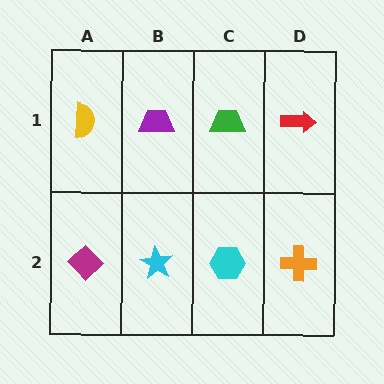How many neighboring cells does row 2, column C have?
3.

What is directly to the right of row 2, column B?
A cyan hexagon.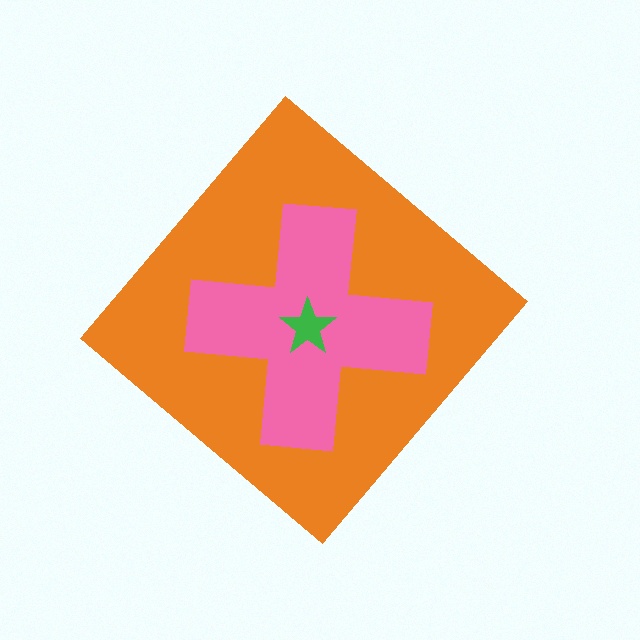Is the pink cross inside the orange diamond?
Yes.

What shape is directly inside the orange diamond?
The pink cross.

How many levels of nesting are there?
3.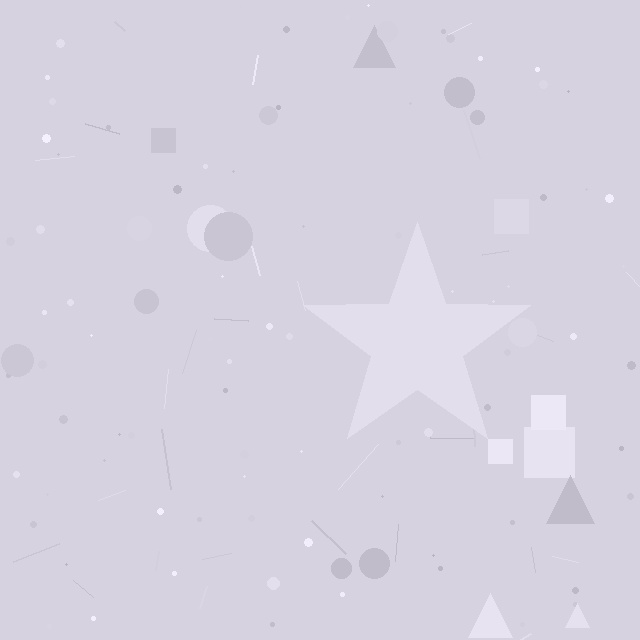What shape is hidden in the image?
A star is hidden in the image.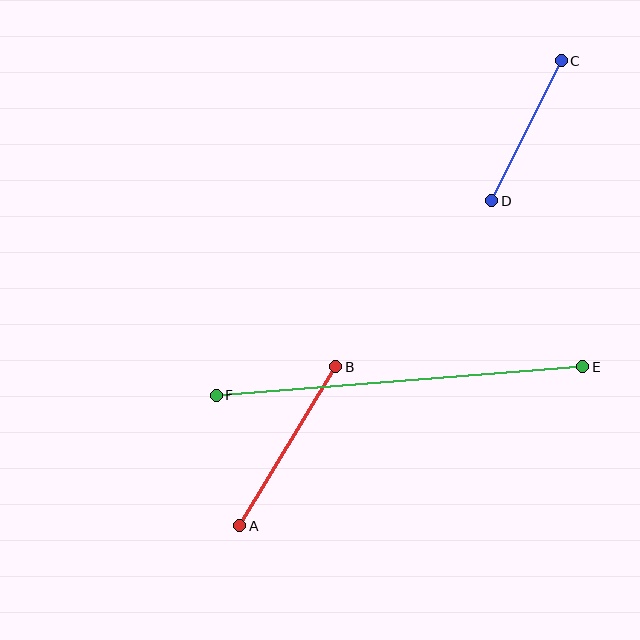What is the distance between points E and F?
The distance is approximately 368 pixels.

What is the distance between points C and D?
The distance is approximately 156 pixels.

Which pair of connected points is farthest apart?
Points E and F are farthest apart.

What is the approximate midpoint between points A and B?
The midpoint is at approximately (288, 446) pixels.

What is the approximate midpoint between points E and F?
The midpoint is at approximately (399, 381) pixels.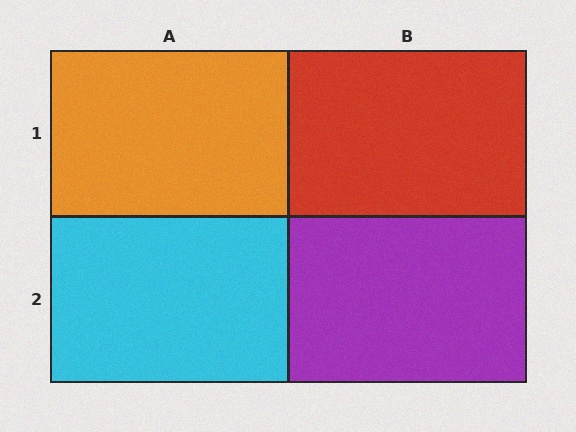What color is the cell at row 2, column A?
Cyan.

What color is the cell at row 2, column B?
Purple.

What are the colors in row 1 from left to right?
Orange, red.